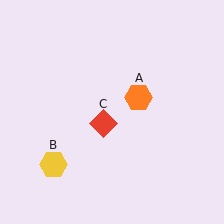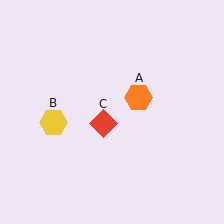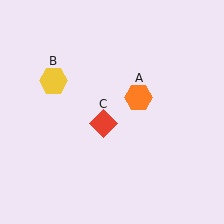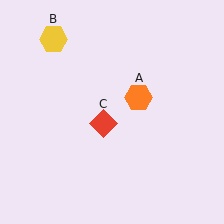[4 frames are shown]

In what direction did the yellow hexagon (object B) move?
The yellow hexagon (object B) moved up.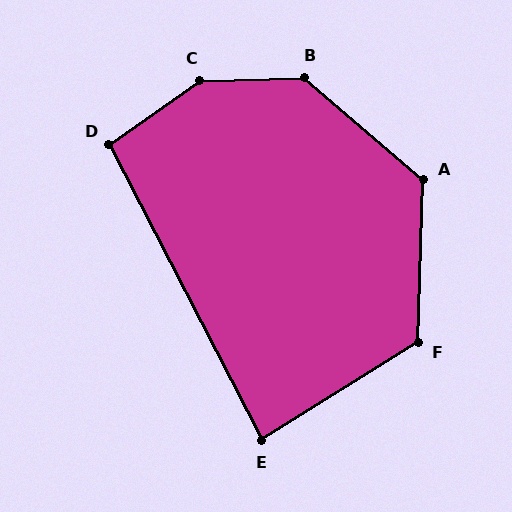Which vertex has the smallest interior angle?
E, at approximately 86 degrees.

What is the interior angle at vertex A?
Approximately 129 degrees (obtuse).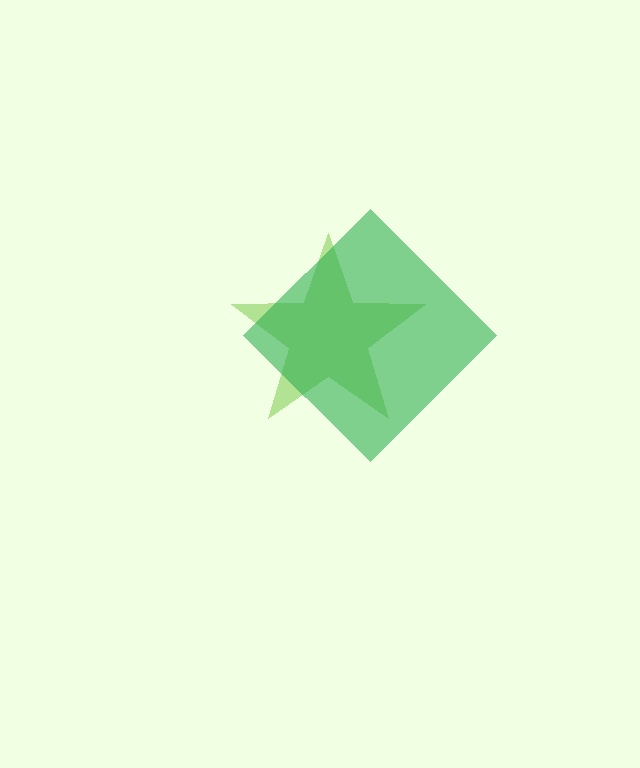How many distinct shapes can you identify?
There are 2 distinct shapes: a lime star, a green diamond.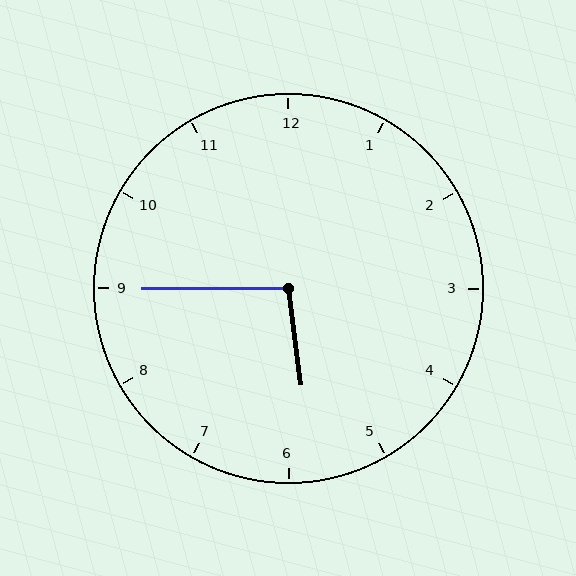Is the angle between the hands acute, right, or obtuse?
It is obtuse.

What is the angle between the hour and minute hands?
Approximately 98 degrees.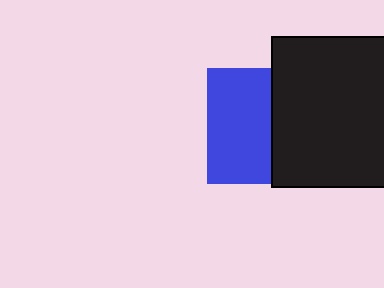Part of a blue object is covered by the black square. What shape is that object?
It is a square.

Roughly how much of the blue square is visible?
About half of it is visible (roughly 55%).